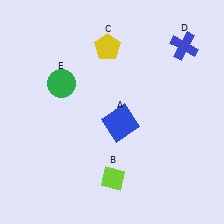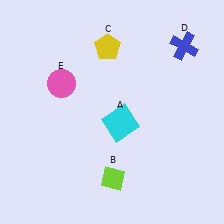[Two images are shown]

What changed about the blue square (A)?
In Image 1, A is blue. In Image 2, it changed to cyan.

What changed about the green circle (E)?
In Image 1, E is green. In Image 2, it changed to pink.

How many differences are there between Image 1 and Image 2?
There are 2 differences between the two images.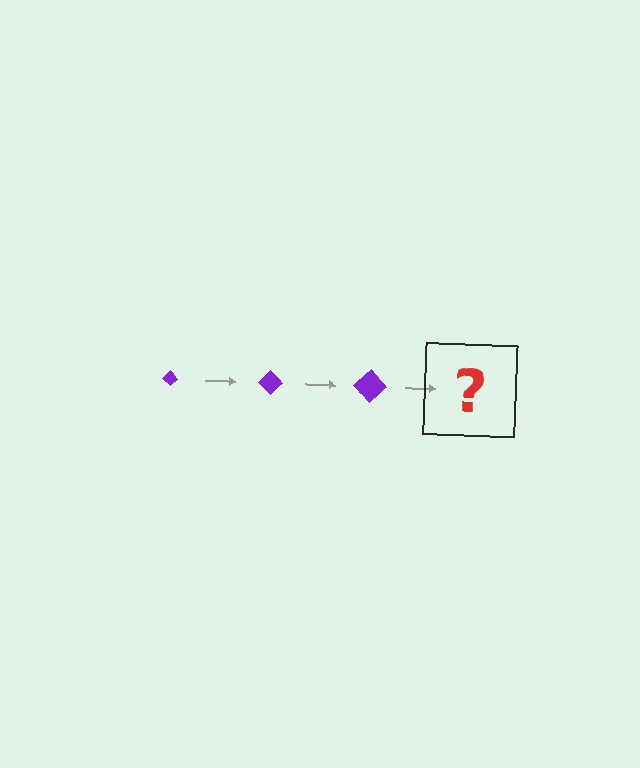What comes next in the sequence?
The next element should be a purple diamond, larger than the previous one.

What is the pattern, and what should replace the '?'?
The pattern is that the diamond gets progressively larger each step. The '?' should be a purple diamond, larger than the previous one.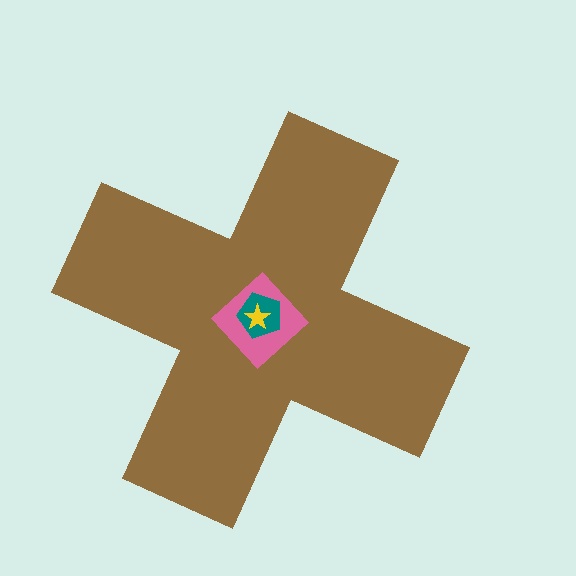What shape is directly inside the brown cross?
The pink diamond.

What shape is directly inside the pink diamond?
The teal pentagon.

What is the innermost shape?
The yellow star.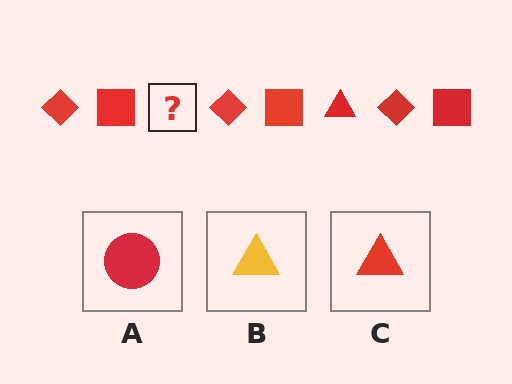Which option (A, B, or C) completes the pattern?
C.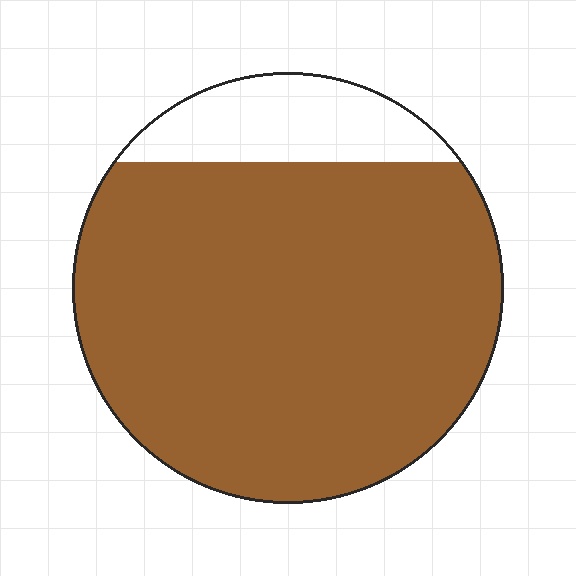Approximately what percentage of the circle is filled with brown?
Approximately 85%.